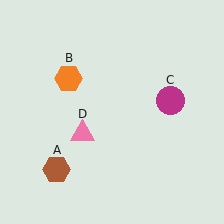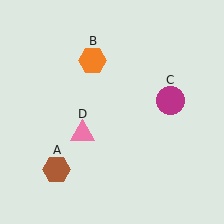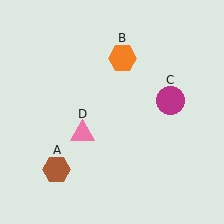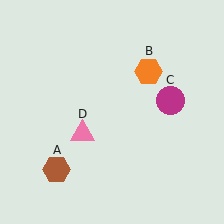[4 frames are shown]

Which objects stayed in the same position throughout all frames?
Brown hexagon (object A) and magenta circle (object C) and pink triangle (object D) remained stationary.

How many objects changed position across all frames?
1 object changed position: orange hexagon (object B).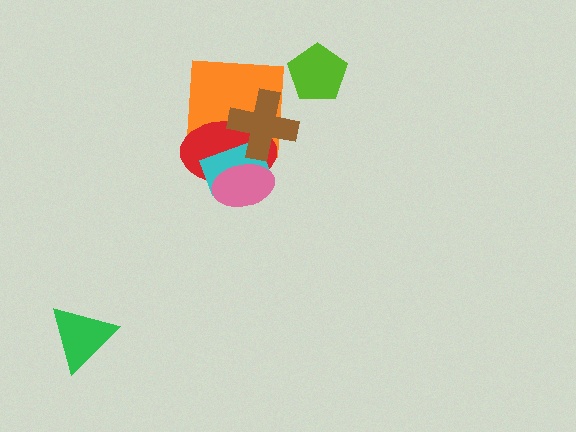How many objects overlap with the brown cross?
3 objects overlap with the brown cross.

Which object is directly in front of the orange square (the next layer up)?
The red ellipse is directly in front of the orange square.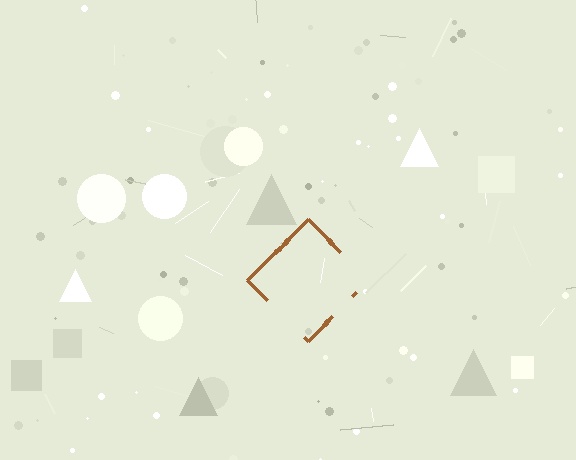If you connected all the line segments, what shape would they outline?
They would outline a diamond.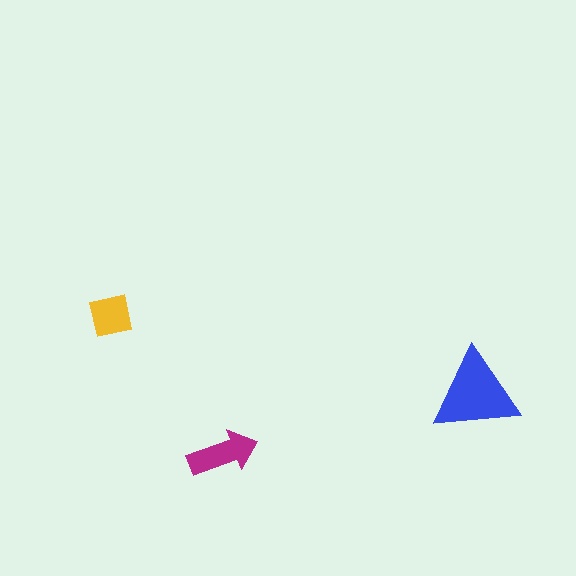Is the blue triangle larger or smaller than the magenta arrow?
Larger.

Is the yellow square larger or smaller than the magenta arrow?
Smaller.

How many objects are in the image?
There are 3 objects in the image.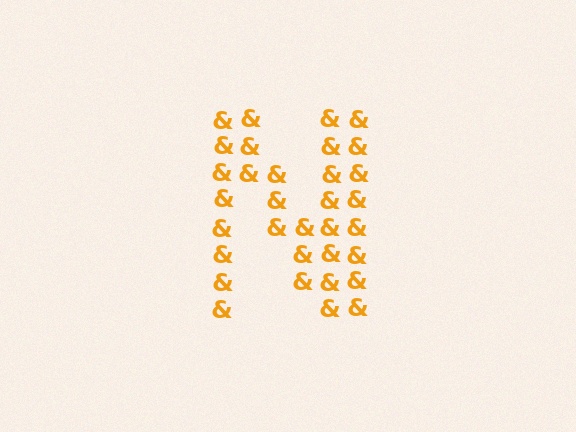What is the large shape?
The large shape is the letter N.